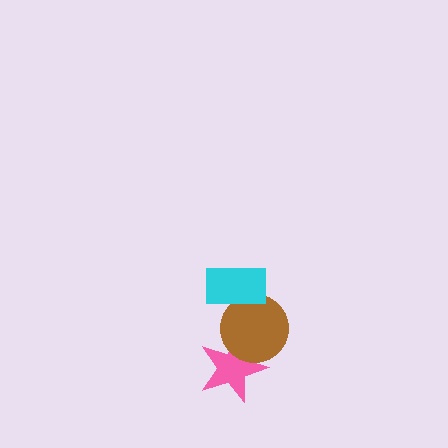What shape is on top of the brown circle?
The cyan rectangle is on top of the brown circle.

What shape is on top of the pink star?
The brown circle is on top of the pink star.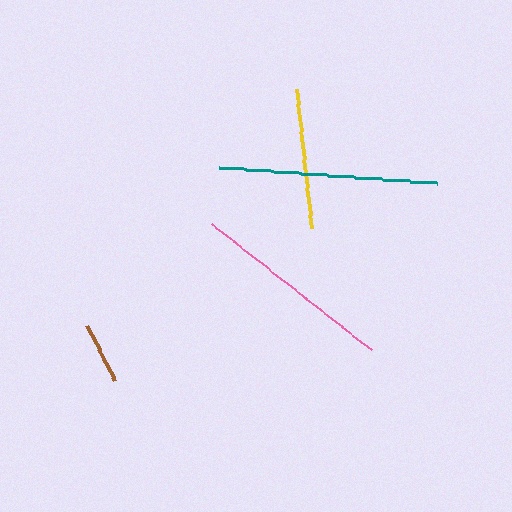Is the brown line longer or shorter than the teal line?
The teal line is longer than the brown line.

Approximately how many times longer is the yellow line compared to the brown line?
The yellow line is approximately 2.3 times the length of the brown line.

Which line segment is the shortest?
The brown line is the shortest at approximately 61 pixels.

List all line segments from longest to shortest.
From longest to shortest: teal, pink, yellow, brown.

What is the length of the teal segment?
The teal segment is approximately 218 pixels long.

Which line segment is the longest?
The teal line is the longest at approximately 218 pixels.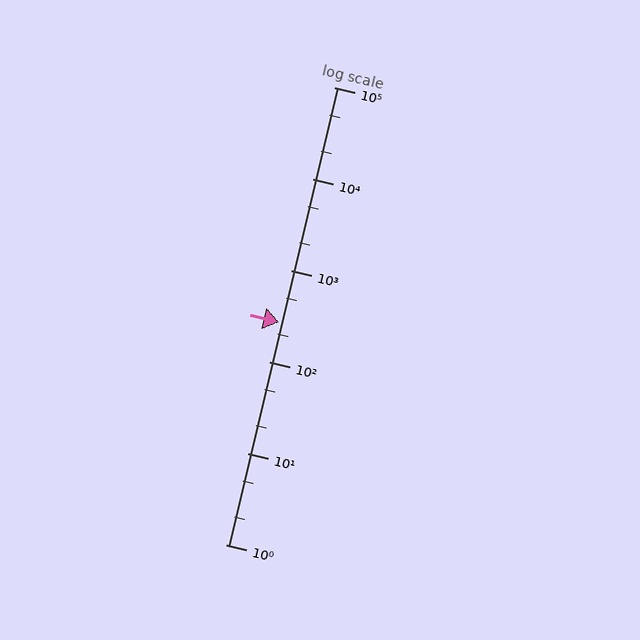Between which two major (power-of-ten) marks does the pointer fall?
The pointer is between 100 and 1000.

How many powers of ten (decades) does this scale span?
The scale spans 5 decades, from 1 to 100000.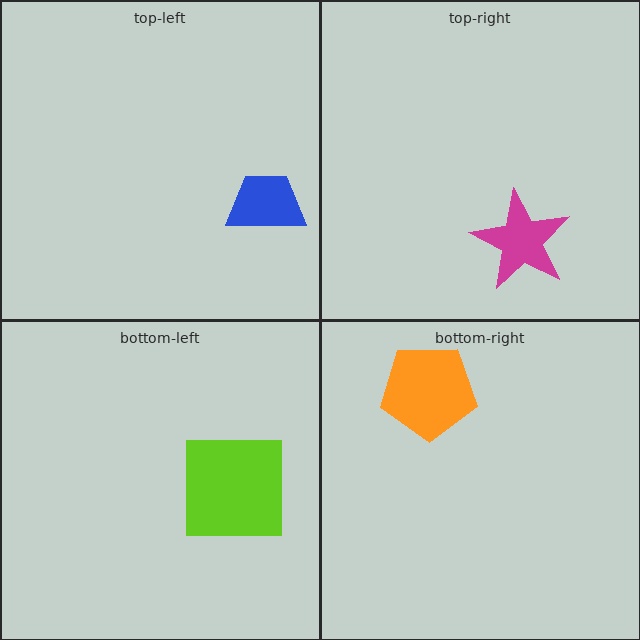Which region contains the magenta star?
The top-right region.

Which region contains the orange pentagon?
The bottom-right region.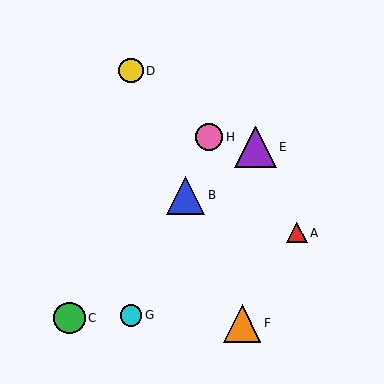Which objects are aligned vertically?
Objects D, G are aligned vertically.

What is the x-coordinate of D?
Object D is at x≈131.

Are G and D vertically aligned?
Yes, both are at x≈131.